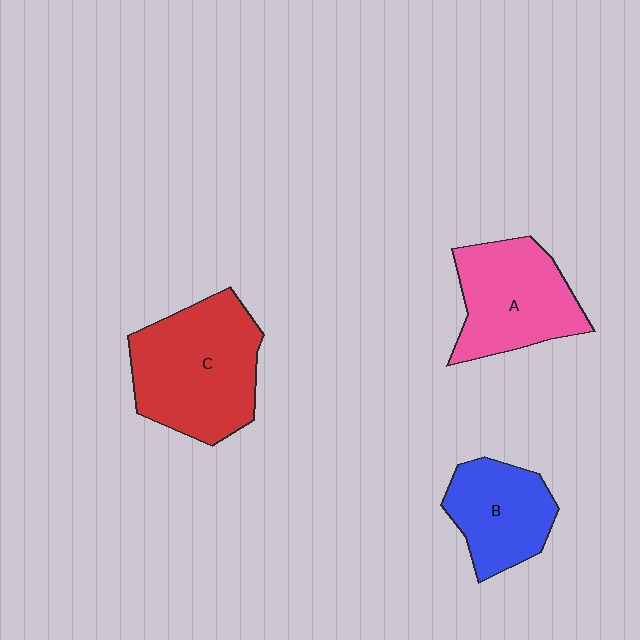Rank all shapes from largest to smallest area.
From largest to smallest: C (red), A (pink), B (blue).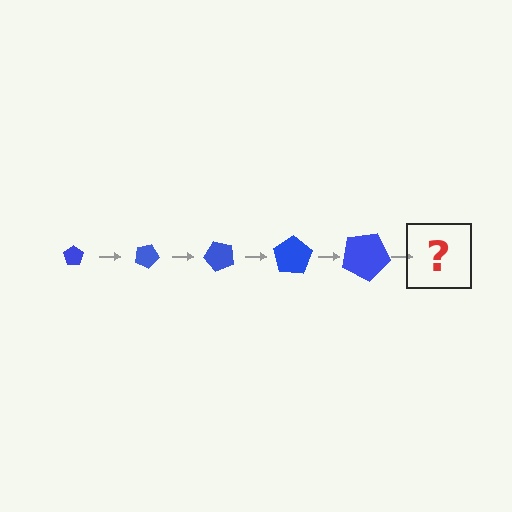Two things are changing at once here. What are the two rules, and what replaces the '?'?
The two rules are that the pentagon grows larger each step and it rotates 25 degrees each step. The '?' should be a pentagon, larger than the previous one and rotated 125 degrees from the start.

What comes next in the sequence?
The next element should be a pentagon, larger than the previous one and rotated 125 degrees from the start.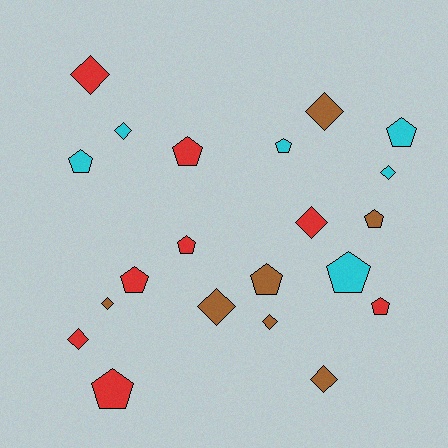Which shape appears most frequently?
Pentagon, with 11 objects.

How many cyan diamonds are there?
There are 2 cyan diamonds.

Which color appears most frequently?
Red, with 8 objects.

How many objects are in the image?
There are 21 objects.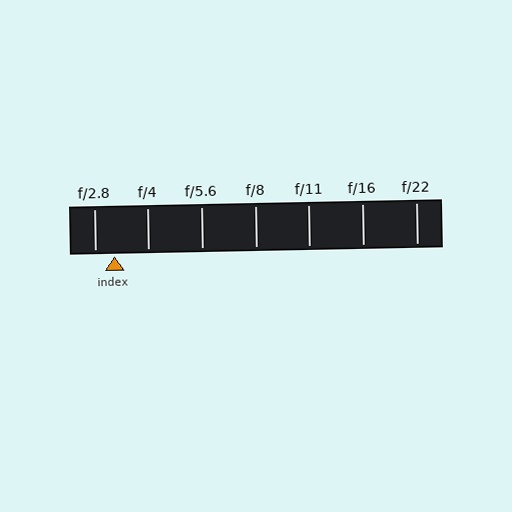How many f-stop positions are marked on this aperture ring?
There are 7 f-stop positions marked.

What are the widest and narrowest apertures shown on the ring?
The widest aperture shown is f/2.8 and the narrowest is f/22.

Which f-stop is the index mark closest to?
The index mark is closest to f/2.8.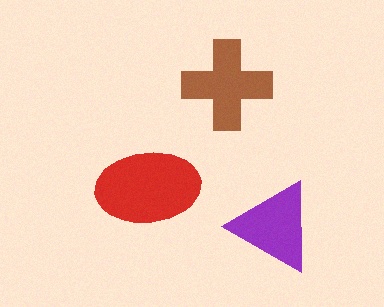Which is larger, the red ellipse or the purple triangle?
The red ellipse.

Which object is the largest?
The red ellipse.